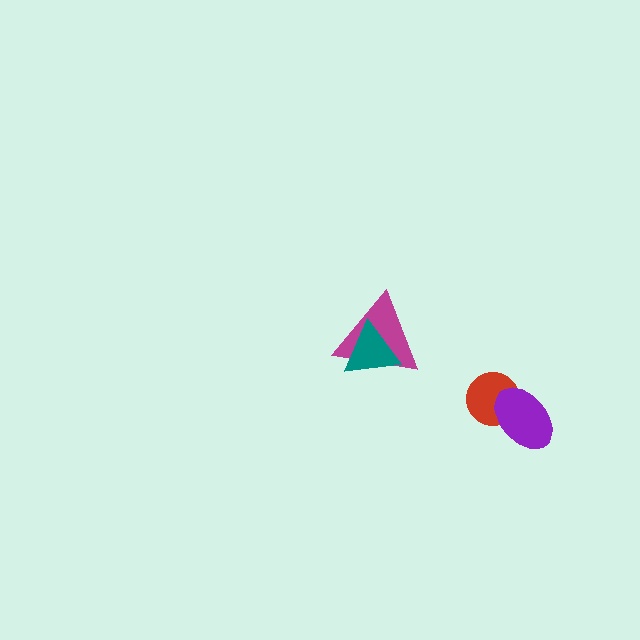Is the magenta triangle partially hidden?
Yes, it is partially covered by another shape.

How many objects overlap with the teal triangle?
1 object overlaps with the teal triangle.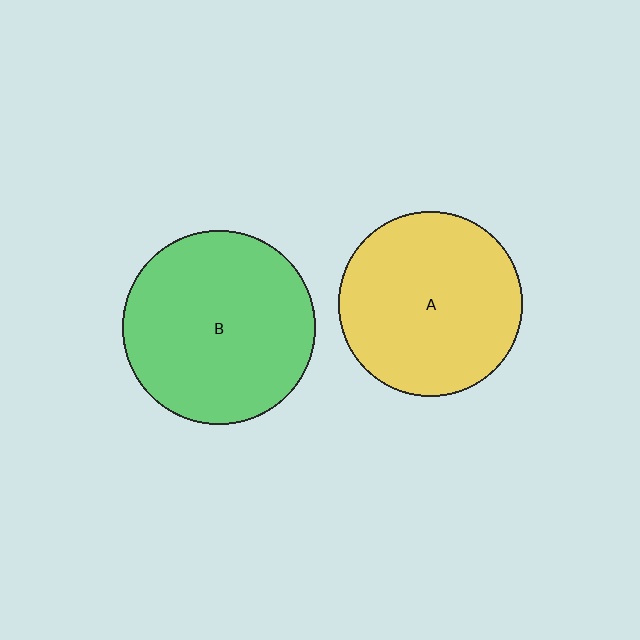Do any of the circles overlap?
No, none of the circles overlap.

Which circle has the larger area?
Circle B (green).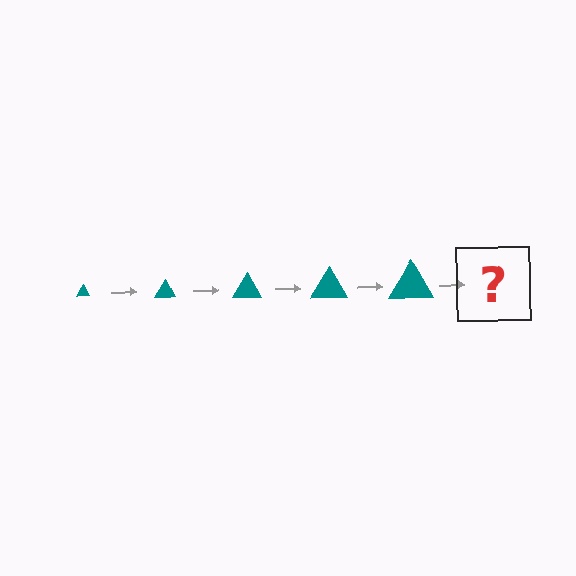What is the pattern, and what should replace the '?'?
The pattern is that the triangle gets progressively larger each step. The '?' should be a teal triangle, larger than the previous one.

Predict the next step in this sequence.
The next step is a teal triangle, larger than the previous one.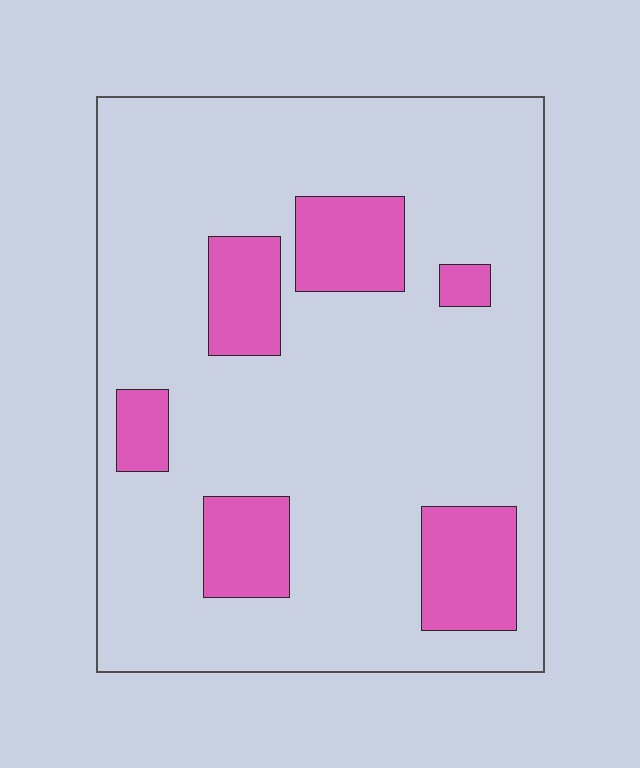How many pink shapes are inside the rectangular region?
6.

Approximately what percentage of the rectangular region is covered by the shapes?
Approximately 20%.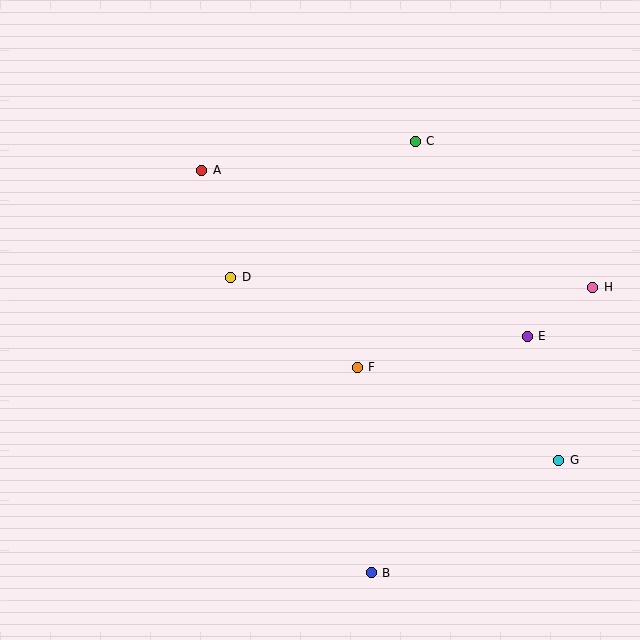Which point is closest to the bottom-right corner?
Point G is closest to the bottom-right corner.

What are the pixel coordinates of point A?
Point A is at (202, 170).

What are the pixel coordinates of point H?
Point H is at (593, 287).